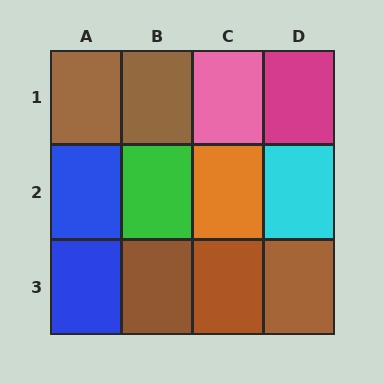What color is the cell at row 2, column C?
Orange.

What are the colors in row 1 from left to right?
Brown, brown, pink, magenta.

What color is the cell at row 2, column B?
Green.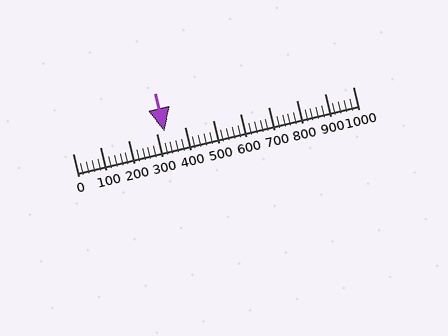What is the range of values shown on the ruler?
The ruler shows values from 0 to 1000.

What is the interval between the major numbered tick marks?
The major tick marks are spaced 100 units apart.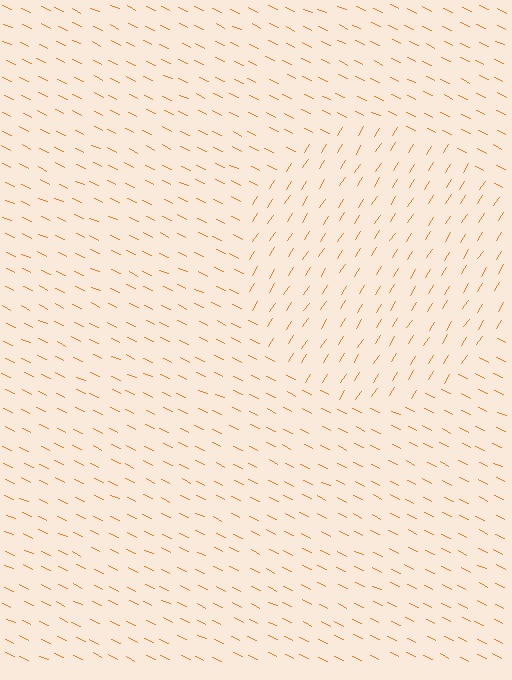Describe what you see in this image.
The image is filled with small orange line segments. A circle region in the image has lines oriented differently from the surrounding lines, creating a visible texture boundary.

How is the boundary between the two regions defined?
The boundary is defined purely by a change in line orientation (approximately 83 degrees difference). All lines are the same color and thickness.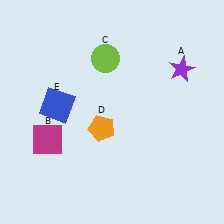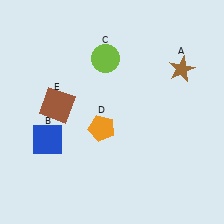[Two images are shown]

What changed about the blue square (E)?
In Image 1, E is blue. In Image 2, it changed to brown.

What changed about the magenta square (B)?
In Image 1, B is magenta. In Image 2, it changed to blue.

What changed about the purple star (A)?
In Image 1, A is purple. In Image 2, it changed to brown.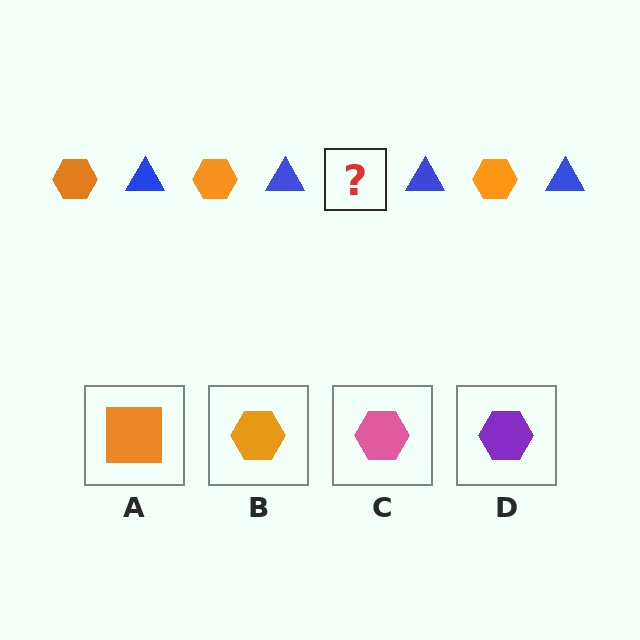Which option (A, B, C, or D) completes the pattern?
B.